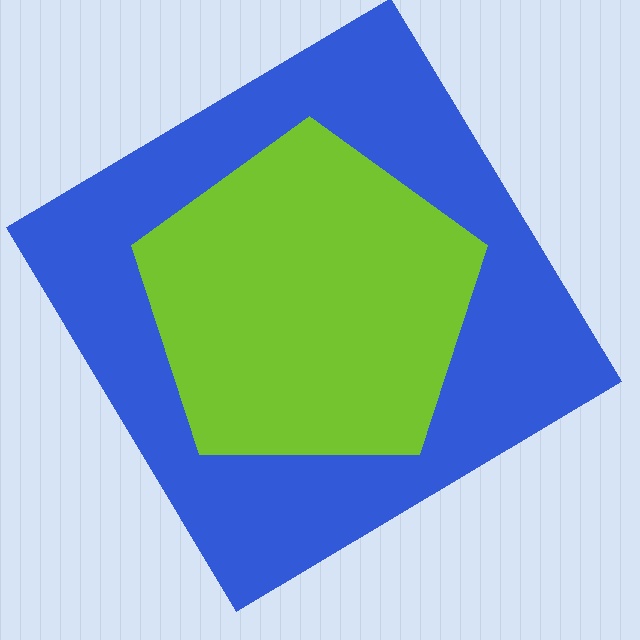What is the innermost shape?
The lime pentagon.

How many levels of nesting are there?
2.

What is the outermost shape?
The blue diamond.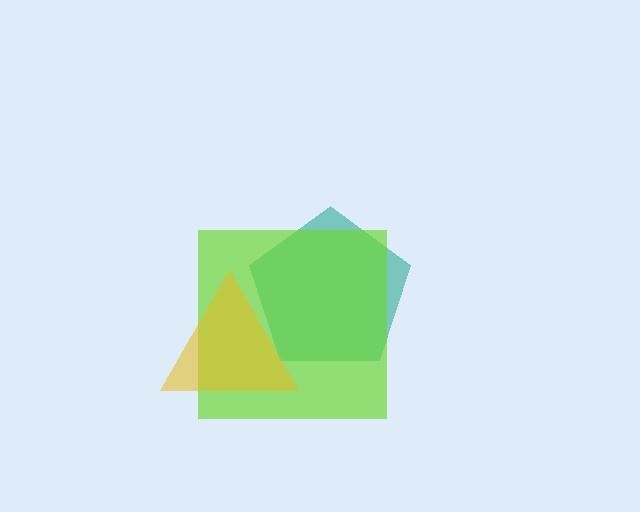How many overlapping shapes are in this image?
There are 3 overlapping shapes in the image.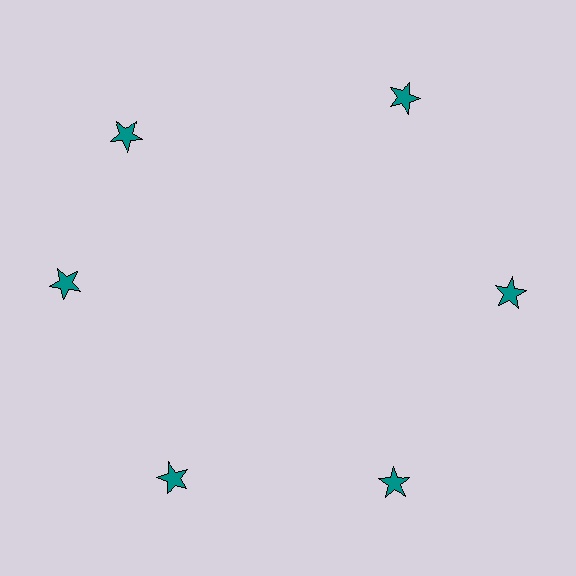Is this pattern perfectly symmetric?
No. The 6 teal stars are arranged in a ring, but one element near the 11 o'clock position is rotated out of alignment along the ring, breaking the 6-fold rotational symmetry.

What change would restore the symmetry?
The symmetry would be restored by rotating it back into even spacing with its neighbors so that all 6 stars sit at equal angles and equal distance from the center.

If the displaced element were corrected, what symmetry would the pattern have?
It would have 6-fold rotational symmetry — the pattern would map onto itself every 60 degrees.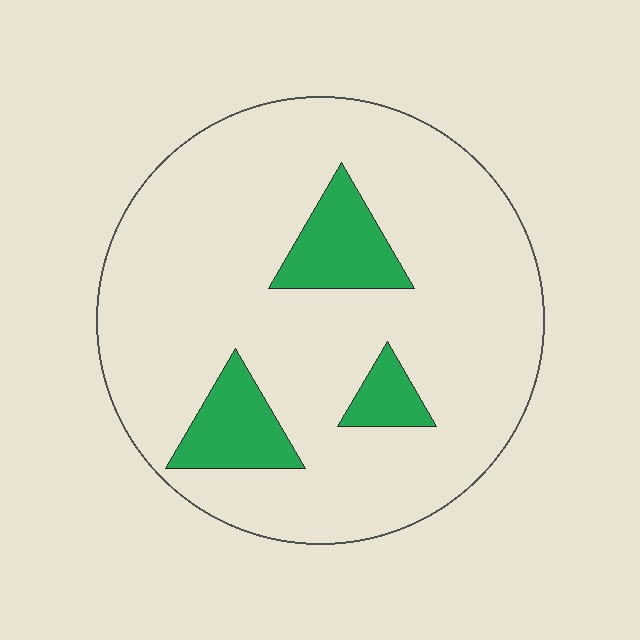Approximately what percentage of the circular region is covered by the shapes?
Approximately 15%.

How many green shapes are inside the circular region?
3.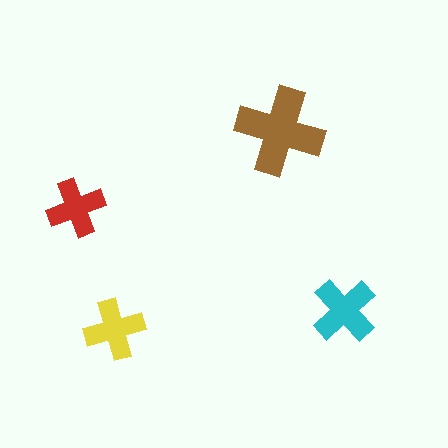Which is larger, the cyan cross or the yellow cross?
The cyan one.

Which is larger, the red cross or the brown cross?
The brown one.